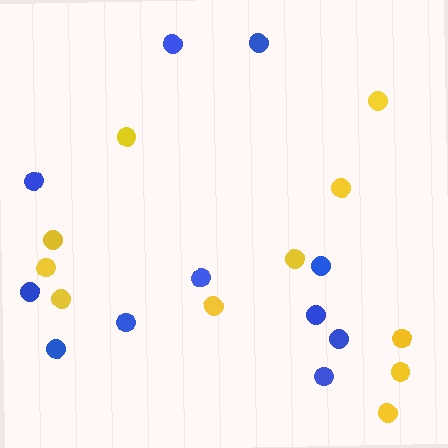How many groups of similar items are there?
There are 2 groups: one group of blue circles (11) and one group of yellow circles (11).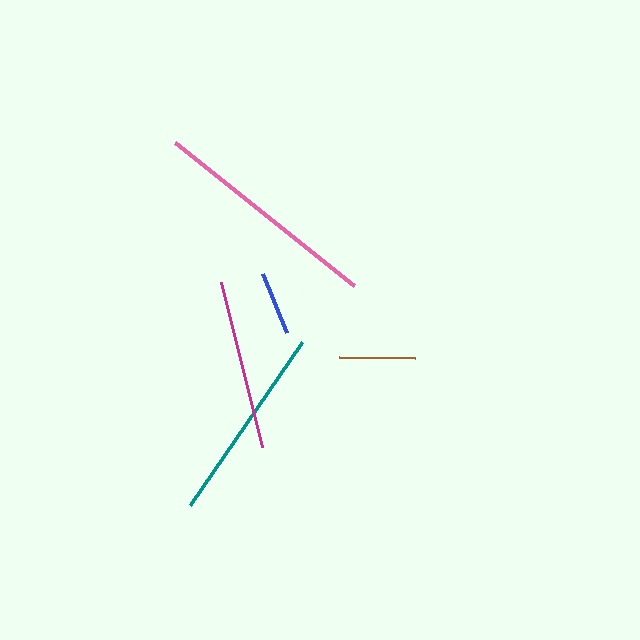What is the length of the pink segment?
The pink segment is approximately 230 pixels long.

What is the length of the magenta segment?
The magenta segment is approximately 170 pixels long.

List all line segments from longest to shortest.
From longest to shortest: pink, teal, magenta, brown, blue.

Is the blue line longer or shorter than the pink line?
The pink line is longer than the blue line.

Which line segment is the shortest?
The blue line is the shortest at approximately 64 pixels.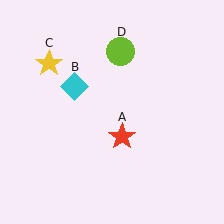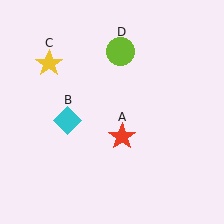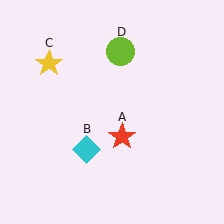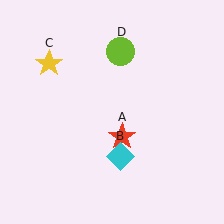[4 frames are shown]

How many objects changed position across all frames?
1 object changed position: cyan diamond (object B).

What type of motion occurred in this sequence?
The cyan diamond (object B) rotated counterclockwise around the center of the scene.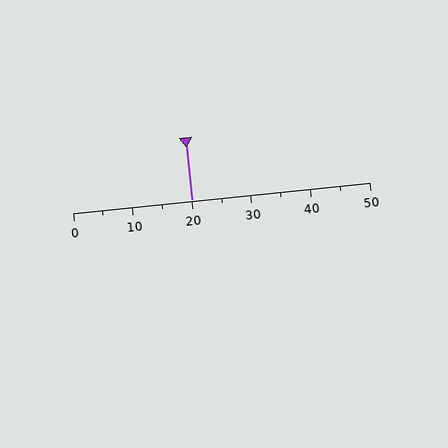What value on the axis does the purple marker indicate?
The marker indicates approximately 20.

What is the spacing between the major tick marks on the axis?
The major ticks are spaced 10 apart.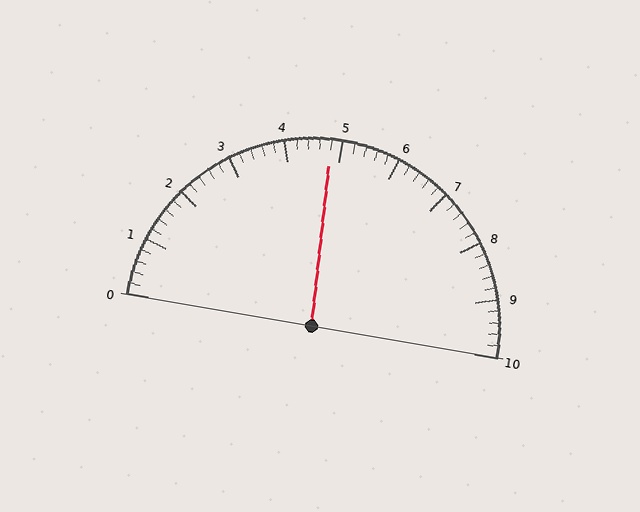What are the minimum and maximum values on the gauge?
The gauge ranges from 0 to 10.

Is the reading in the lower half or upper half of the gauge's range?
The reading is in the lower half of the range (0 to 10).